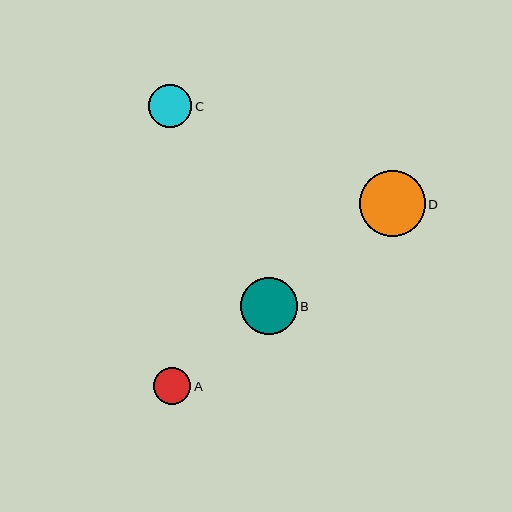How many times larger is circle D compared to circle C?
Circle D is approximately 1.5 times the size of circle C.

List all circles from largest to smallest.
From largest to smallest: D, B, C, A.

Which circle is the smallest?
Circle A is the smallest with a size of approximately 37 pixels.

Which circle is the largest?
Circle D is the largest with a size of approximately 66 pixels.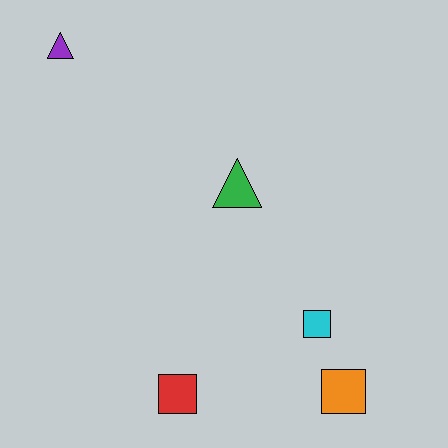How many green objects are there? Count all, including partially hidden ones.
There is 1 green object.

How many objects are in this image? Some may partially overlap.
There are 5 objects.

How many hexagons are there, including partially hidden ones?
There are no hexagons.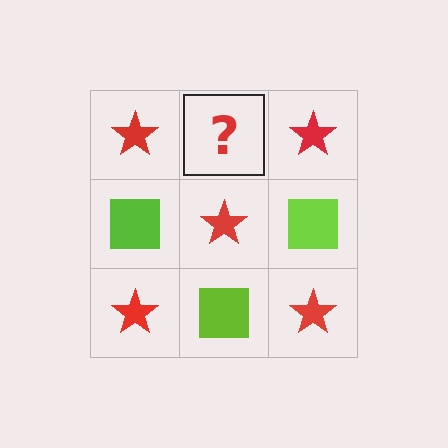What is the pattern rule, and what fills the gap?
The rule is that it alternates red star and lime square in a checkerboard pattern. The gap should be filled with a lime square.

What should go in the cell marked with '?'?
The missing cell should contain a lime square.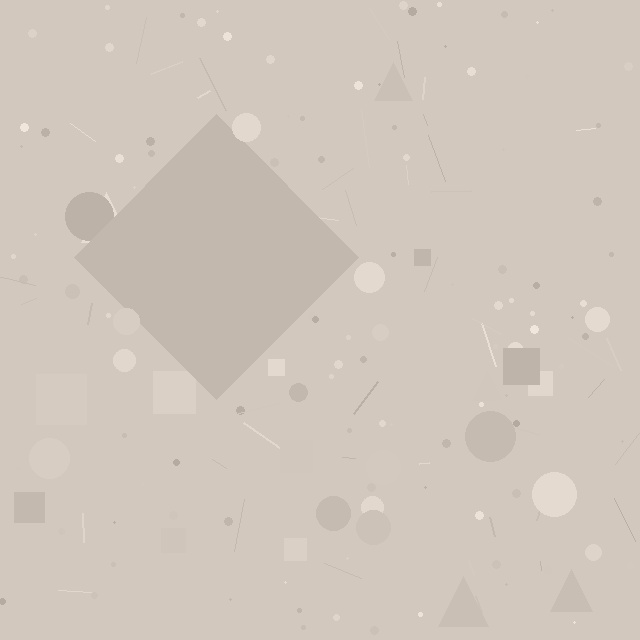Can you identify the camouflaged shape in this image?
The camouflaged shape is a diamond.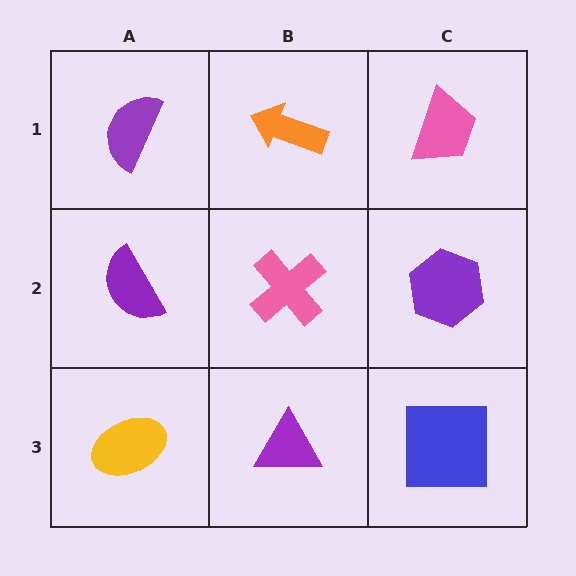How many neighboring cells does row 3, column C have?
2.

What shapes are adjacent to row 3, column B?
A pink cross (row 2, column B), a yellow ellipse (row 3, column A), a blue square (row 3, column C).